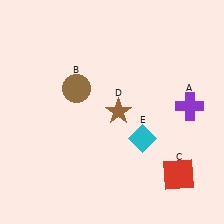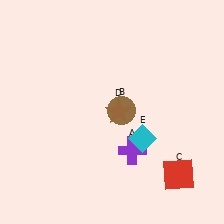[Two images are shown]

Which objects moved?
The objects that moved are: the purple cross (A), the brown circle (B).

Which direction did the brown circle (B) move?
The brown circle (B) moved right.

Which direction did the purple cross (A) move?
The purple cross (A) moved left.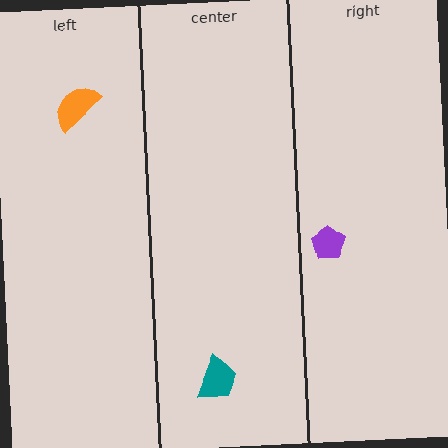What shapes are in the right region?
The purple pentagon.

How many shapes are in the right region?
1.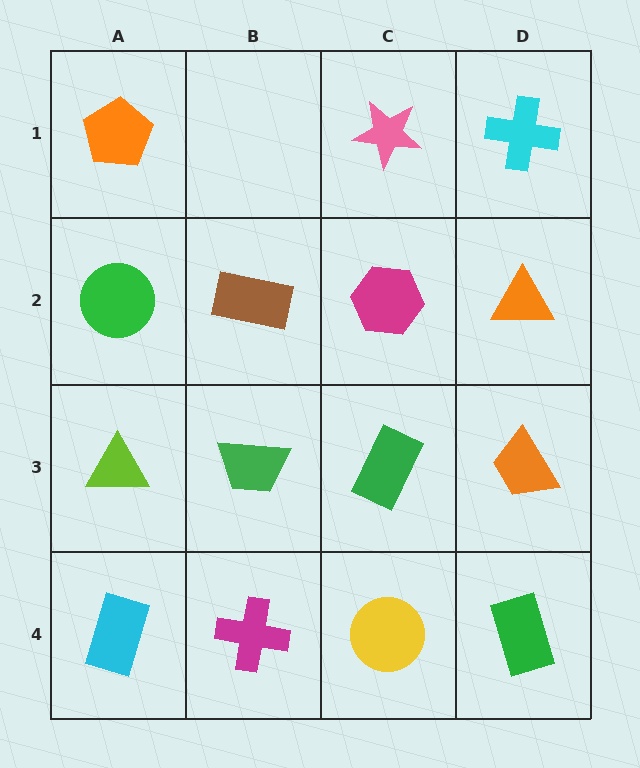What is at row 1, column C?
A pink star.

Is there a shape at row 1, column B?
No, that cell is empty.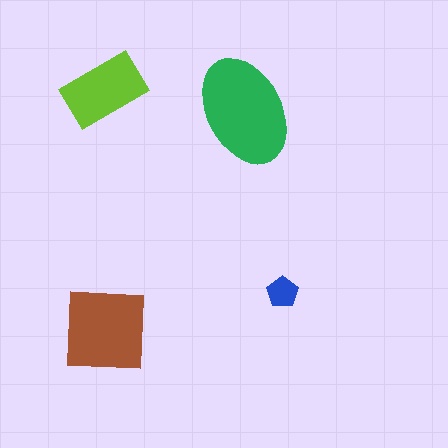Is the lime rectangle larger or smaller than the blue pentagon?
Larger.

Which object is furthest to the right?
The blue pentagon is rightmost.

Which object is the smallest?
The blue pentagon.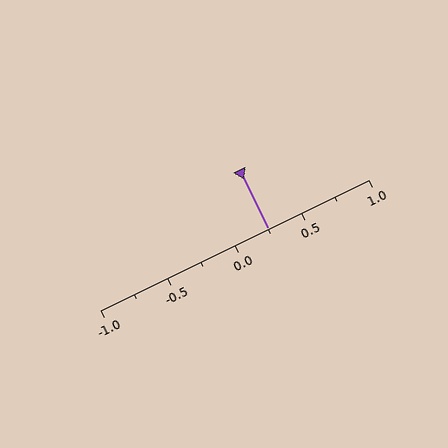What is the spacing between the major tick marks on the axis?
The major ticks are spaced 0.5 apart.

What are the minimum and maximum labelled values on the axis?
The axis runs from -1.0 to 1.0.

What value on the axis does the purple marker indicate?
The marker indicates approximately 0.25.